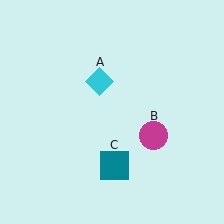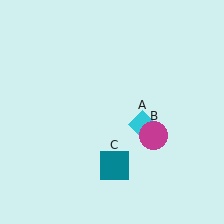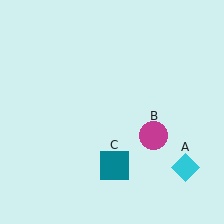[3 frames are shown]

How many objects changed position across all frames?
1 object changed position: cyan diamond (object A).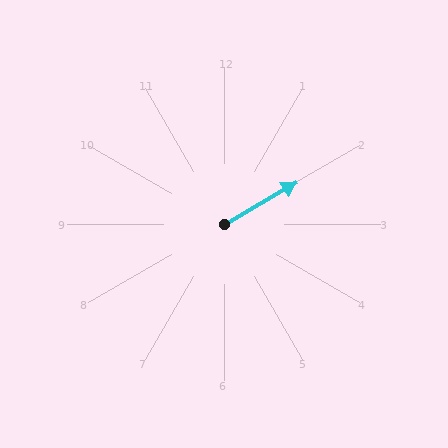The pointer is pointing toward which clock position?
Roughly 2 o'clock.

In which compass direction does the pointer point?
Northeast.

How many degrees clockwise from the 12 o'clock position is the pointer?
Approximately 60 degrees.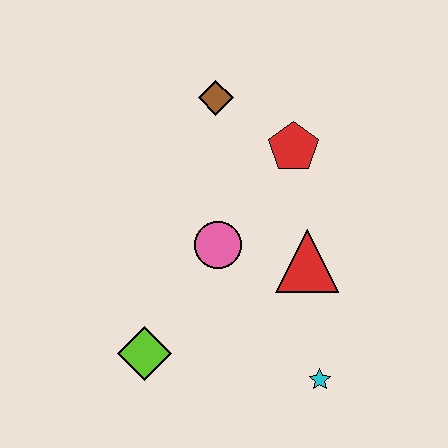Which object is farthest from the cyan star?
The brown diamond is farthest from the cyan star.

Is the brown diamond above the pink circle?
Yes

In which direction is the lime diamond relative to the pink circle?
The lime diamond is below the pink circle.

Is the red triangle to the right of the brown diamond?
Yes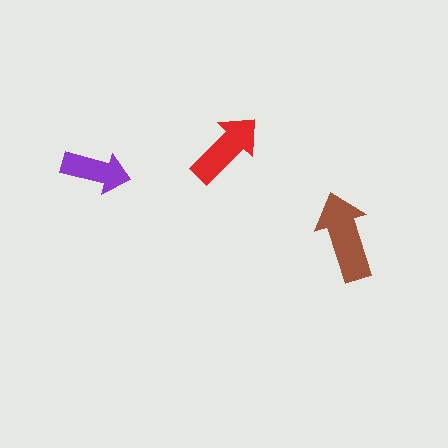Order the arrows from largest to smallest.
the brown one, the red one, the purple one.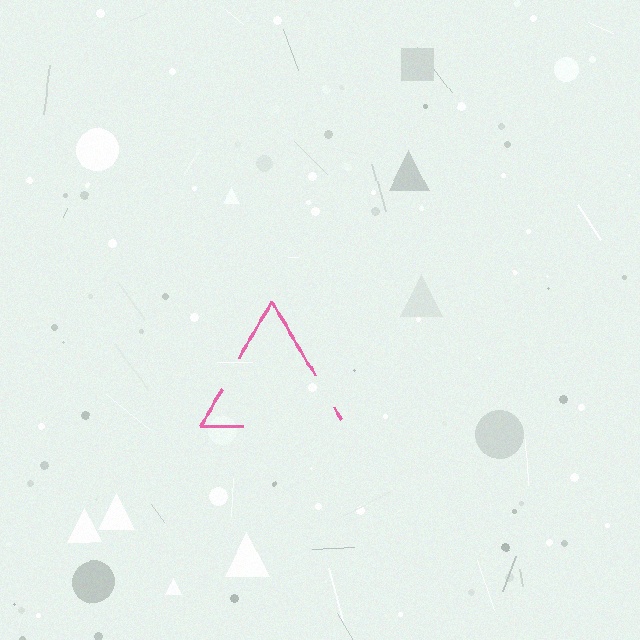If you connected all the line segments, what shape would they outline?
They would outline a triangle.